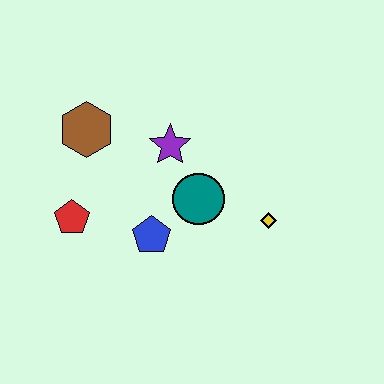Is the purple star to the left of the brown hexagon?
No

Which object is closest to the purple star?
The teal circle is closest to the purple star.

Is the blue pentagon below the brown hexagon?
Yes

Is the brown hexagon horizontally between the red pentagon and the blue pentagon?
Yes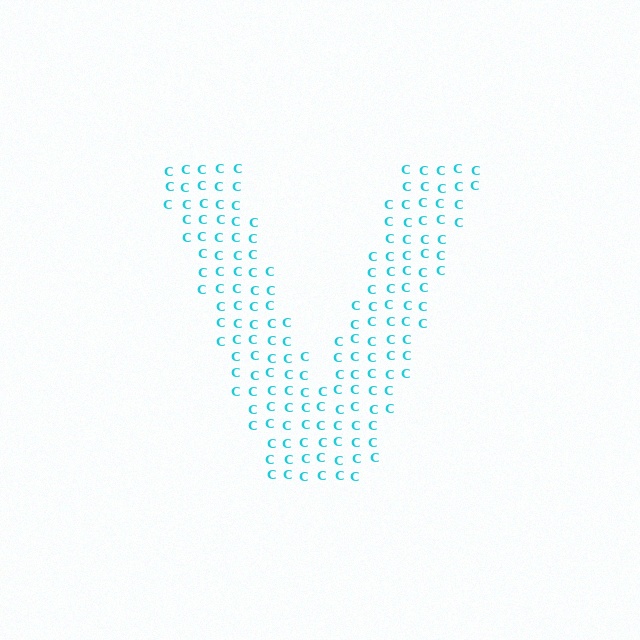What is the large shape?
The large shape is the letter V.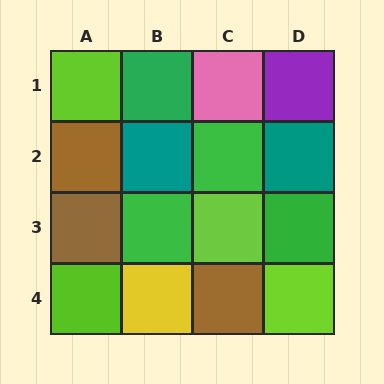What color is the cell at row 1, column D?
Purple.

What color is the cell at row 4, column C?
Brown.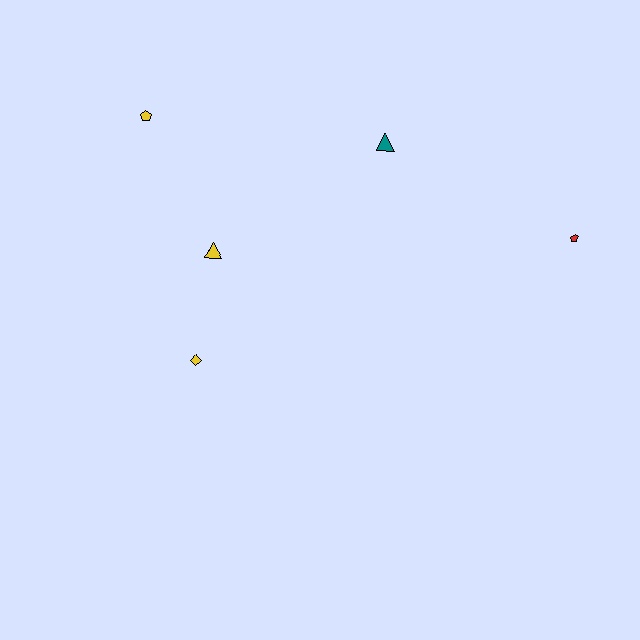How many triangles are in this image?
There are 2 triangles.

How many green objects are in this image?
There are no green objects.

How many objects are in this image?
There are 5 objects.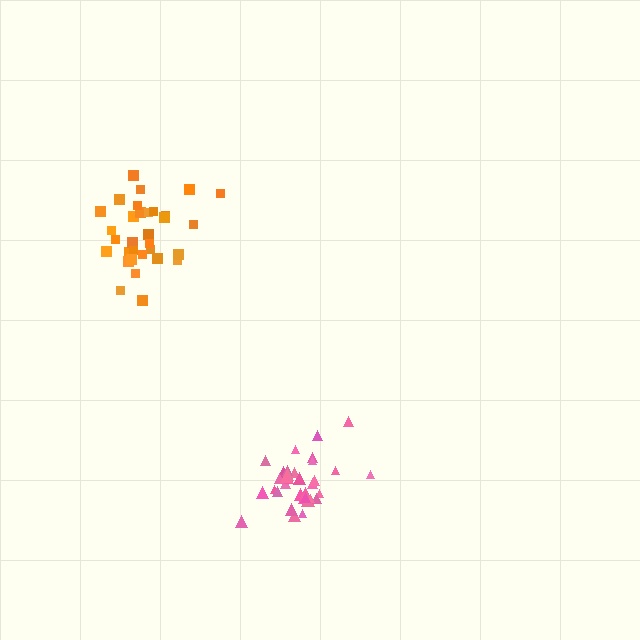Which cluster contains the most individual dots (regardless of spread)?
Pink (35).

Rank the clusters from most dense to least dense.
pink, orange.